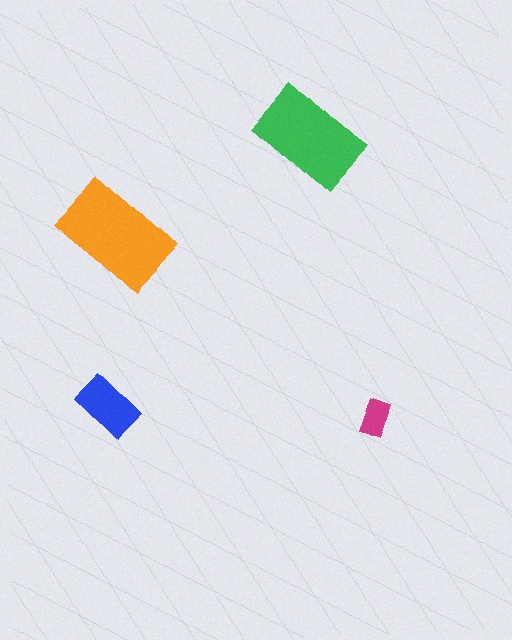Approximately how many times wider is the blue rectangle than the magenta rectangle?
About 1.5 times wider.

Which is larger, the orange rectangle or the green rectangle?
The orange one.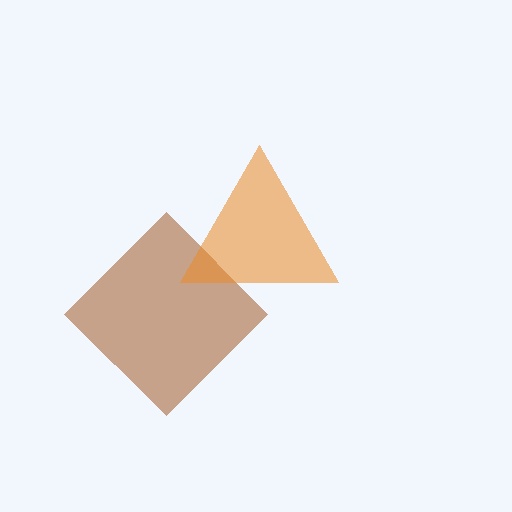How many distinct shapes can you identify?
There are 2 distinct shapes: a brown diamond, an orange triangle.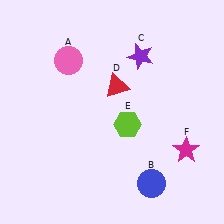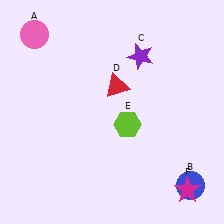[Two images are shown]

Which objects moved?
The objects that moved are: the pink circle (A), the blue circle (B), the magenta star (F).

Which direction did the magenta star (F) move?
The magenta star (F) moved down.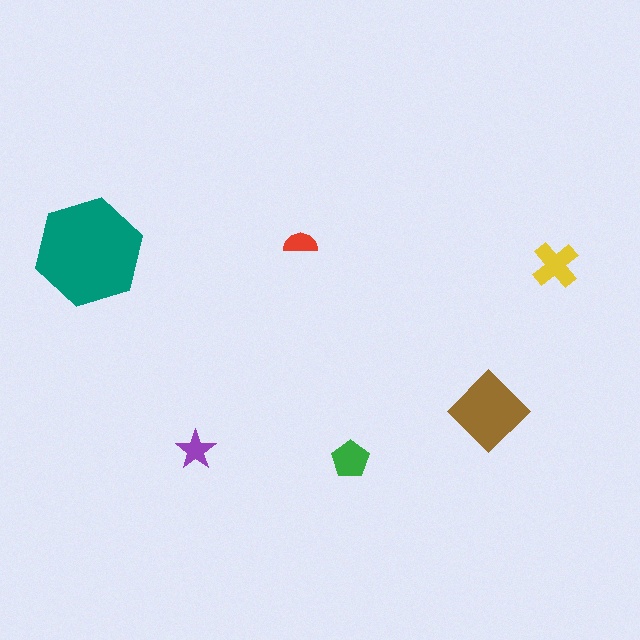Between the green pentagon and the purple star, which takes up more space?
The green pentagon.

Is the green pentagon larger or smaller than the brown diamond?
Smaller.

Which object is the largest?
The teal hexagon.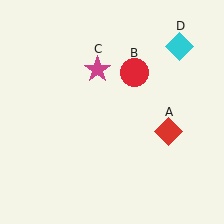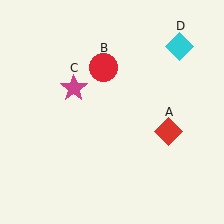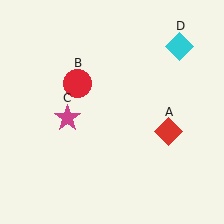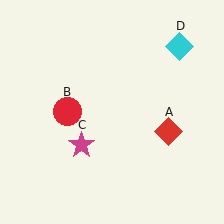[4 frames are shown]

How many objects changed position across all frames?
2 objects changed position: red circle (object B), magenta star (object C).